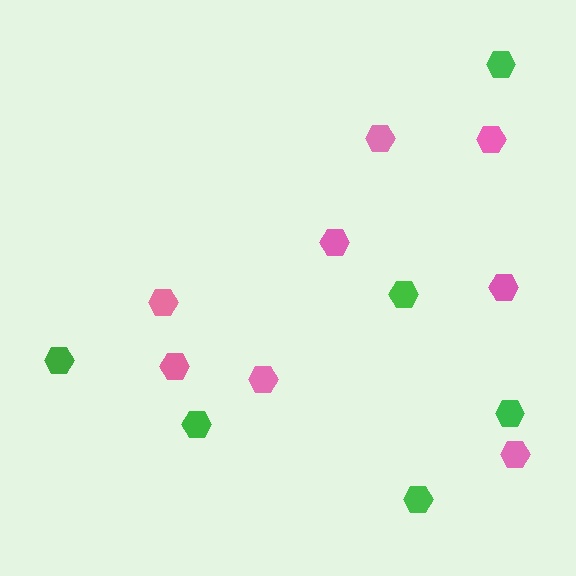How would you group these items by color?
There are 2 groups: one group of green hexagons (6) and one group of pink hexagons (8).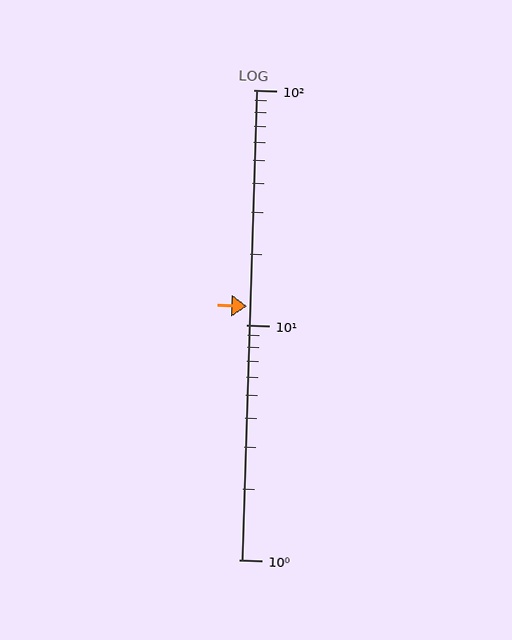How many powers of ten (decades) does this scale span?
The scale spans 2 decades, from 1 to 100.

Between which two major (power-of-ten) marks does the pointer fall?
The pointer is between 10 and 100.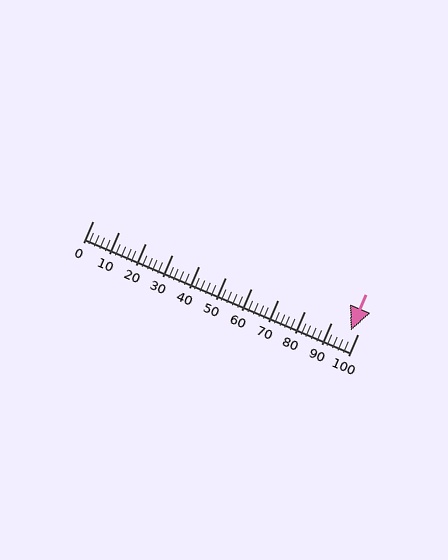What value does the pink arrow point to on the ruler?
The pink arrow points to approximately 97.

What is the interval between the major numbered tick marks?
The major tick marks are spaced 10 units apart.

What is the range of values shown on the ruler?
The ruler shows values from 0 to 100.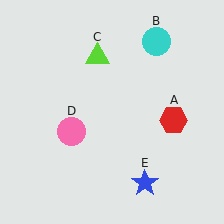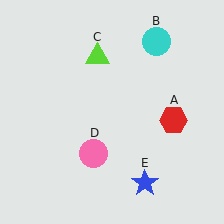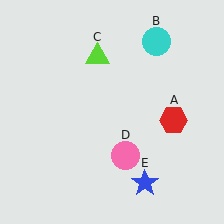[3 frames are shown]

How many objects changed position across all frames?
1 object changed position: pink circle (object D).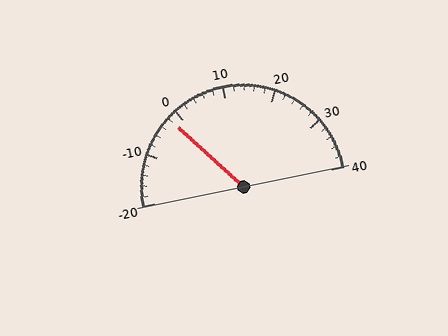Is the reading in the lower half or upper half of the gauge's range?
The reading is in the lower half of the range (-20 to 40).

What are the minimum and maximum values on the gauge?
The gauge ranges from -20 to 40.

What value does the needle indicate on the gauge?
The needle indicates approximately -2.